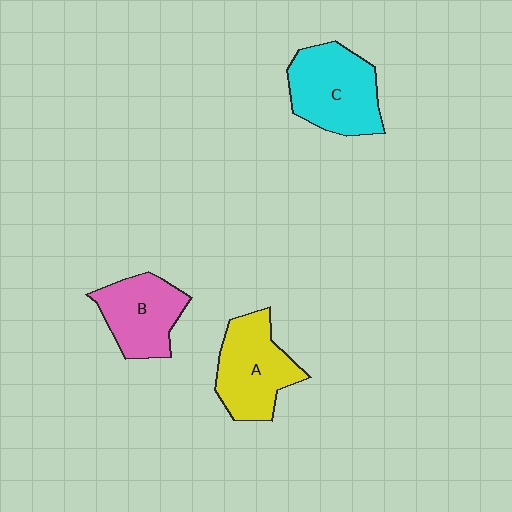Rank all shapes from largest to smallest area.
From largest to smallest: C (cyan), A (yellow), B (pink).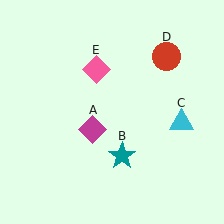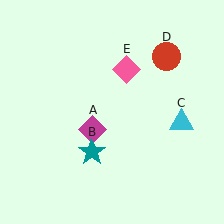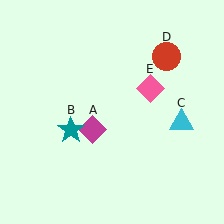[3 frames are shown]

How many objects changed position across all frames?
2 objects changed position: teal star (object B), pink diamond (object E).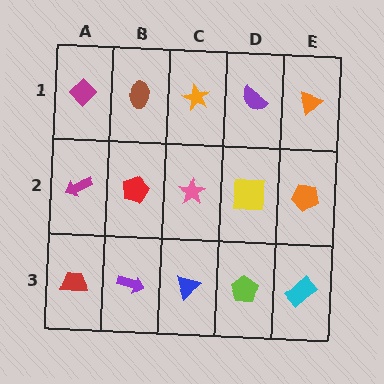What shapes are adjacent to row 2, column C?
An orange star (row 1, column C), a blue triangle (row 3, column C), a red pentagon (row 2, column B), a yellow square (row 2, column D).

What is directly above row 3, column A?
A magenta arrow.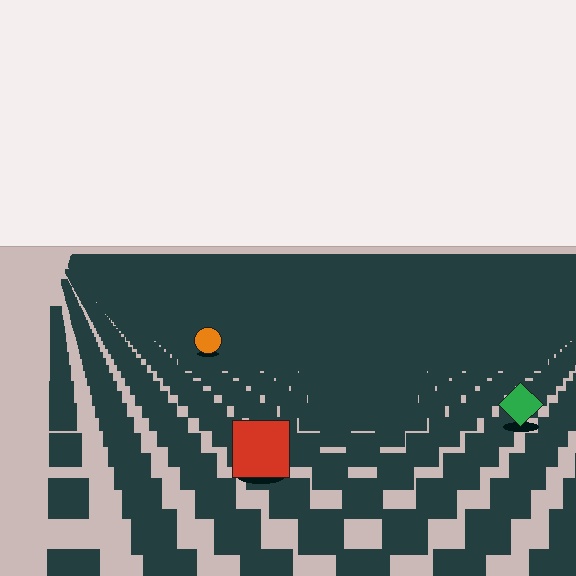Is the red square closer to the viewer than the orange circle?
Yes. The red square is closer — you can tell from the texture gradient: the ground texture is coarser near it.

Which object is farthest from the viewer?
The orange circle is farthest from the viewer. It appears smaller and the ground texture around it is denser.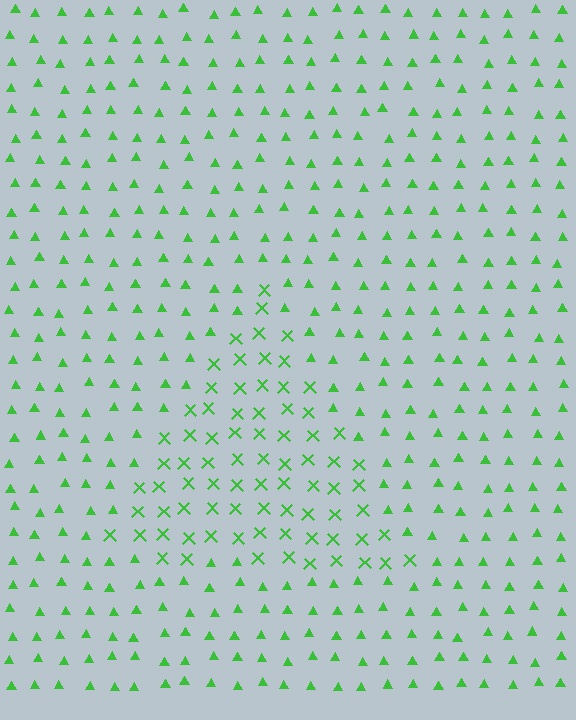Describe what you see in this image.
The image is filled with small green elements arranged in a uniform grid. A triangle-shaped region contains X marks, while the surrounding area contains triangles. The boundary is defined purely by the change in element shape.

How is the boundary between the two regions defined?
The boundary is defined by a change in element shape: X marks inside vs. triangles outside. All elements share the same color and spacing.